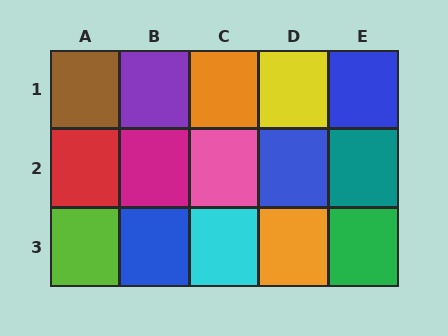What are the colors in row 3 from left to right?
Lime, blue, cyan, orange, green.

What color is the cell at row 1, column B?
Purple.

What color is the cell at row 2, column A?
Red.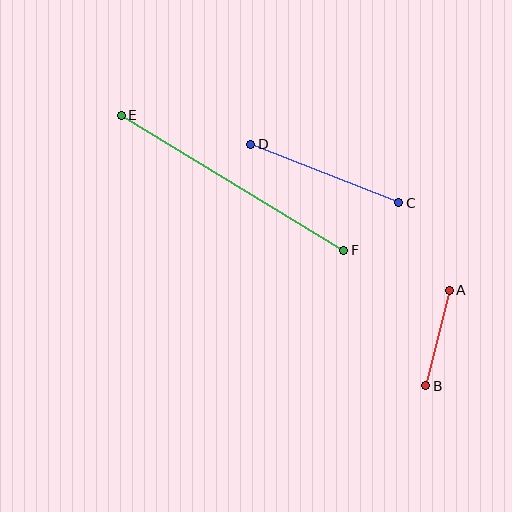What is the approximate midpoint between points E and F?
The midpoint is at approximately (233, 183) pixels.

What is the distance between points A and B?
The distance is approximately 98 pixels.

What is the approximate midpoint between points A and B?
The midpoint is at approximately (437, 338) pixels.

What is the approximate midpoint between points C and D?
The midpoint is at approximately (325, 174) pixels.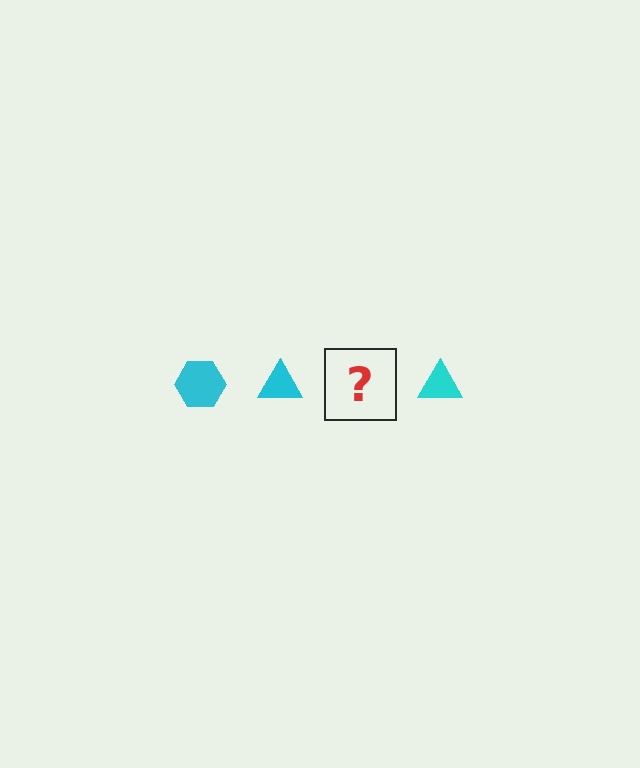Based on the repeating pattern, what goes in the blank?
The blank should be a cyan hexagon.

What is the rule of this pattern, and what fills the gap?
The rule is that the pattern cycles through hexagon, triangle shapes in cyan. The gap should be filled with a cyan hexagon.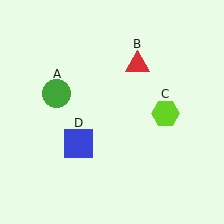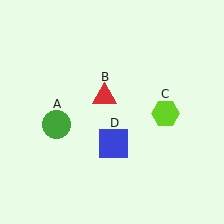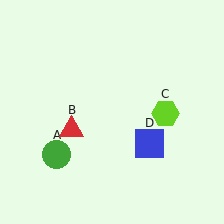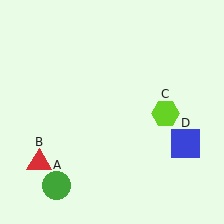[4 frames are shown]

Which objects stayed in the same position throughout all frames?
Lime hexagon (object C) remained stationary.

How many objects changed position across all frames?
3 objects changed position: green circle (object A), red triangle (object B), blue square (object D).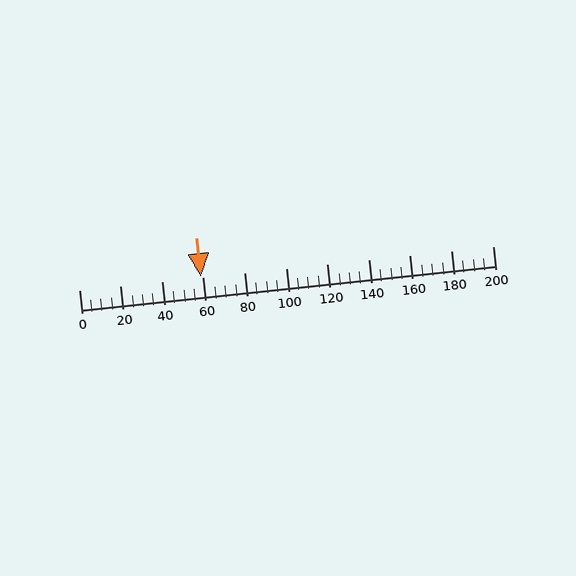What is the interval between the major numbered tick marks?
The major tick marks are spaced 20 units apart.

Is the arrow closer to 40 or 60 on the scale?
The arrow is closer to 60.